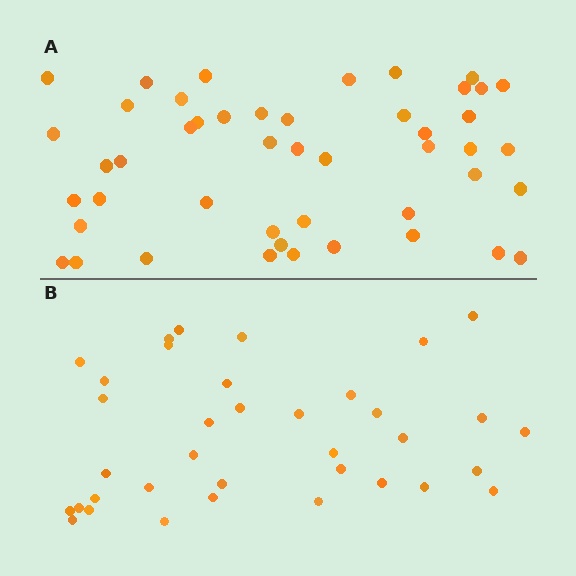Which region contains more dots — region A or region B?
Region A (the top region) has more dots.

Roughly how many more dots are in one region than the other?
Region A has roughly 12 or so more dots than region B.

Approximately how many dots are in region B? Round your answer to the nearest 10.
About 40 dots. (The exact count is 36, which rounds to 40.)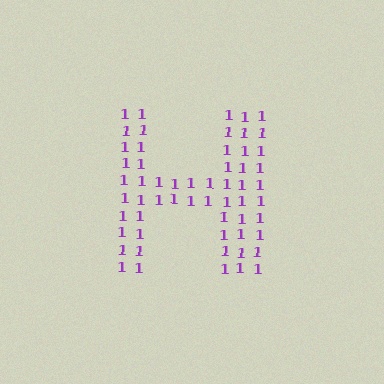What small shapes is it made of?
It is made of small digit 1's.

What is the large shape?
The large shape is the letter H.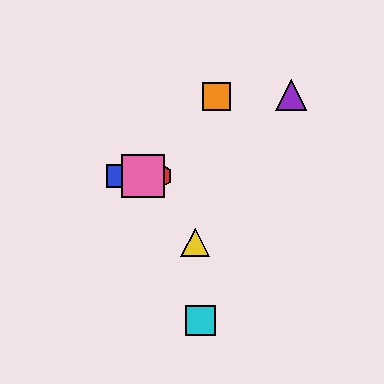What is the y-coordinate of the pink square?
The pink square is at y≈176.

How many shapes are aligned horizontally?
4 shapes (the red hexagon, the blue square, the green triangle, the pink square) are aligned horizontally.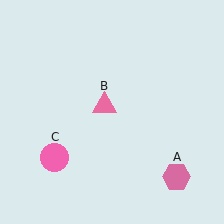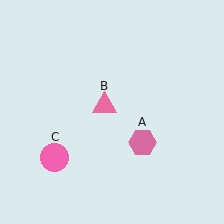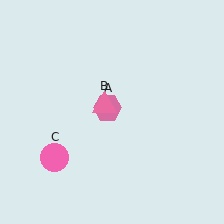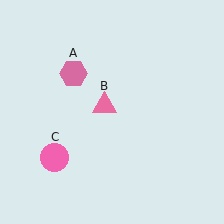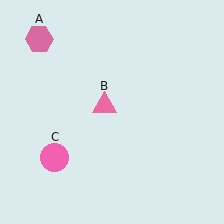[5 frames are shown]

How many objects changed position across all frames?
1 object changed position: pink hexagon (object A).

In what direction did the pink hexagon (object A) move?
The pink hexagon (object A) moved up and to the left.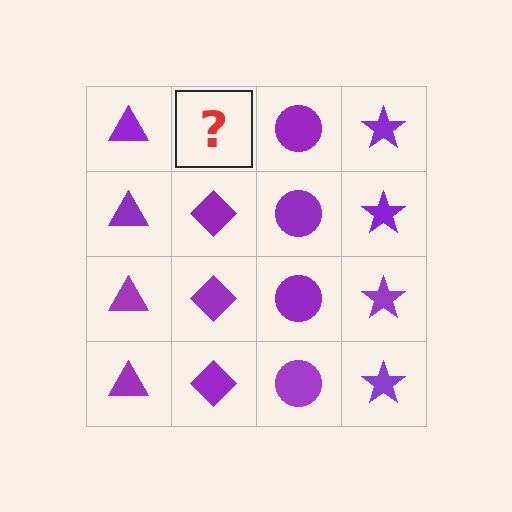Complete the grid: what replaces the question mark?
The question mark should be replaced with a purple diamond.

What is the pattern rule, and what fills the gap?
The rule is that each column has a consistent shape. The gap should be filled with a purple diamond.